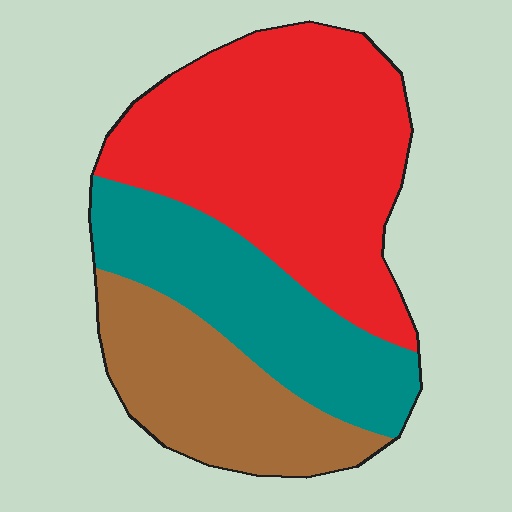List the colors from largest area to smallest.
From largest to smallest: red, teal, brown.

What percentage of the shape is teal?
Teal takes up about one quarter (1/4) of the shape.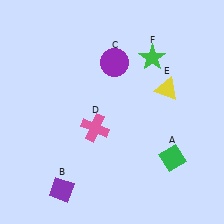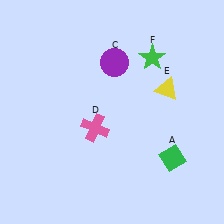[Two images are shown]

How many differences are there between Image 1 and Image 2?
There is 1 difference between the two images.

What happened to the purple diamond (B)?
The purple diamond (B) was removed in Image 2. It was in the bottom-left area of Image 1.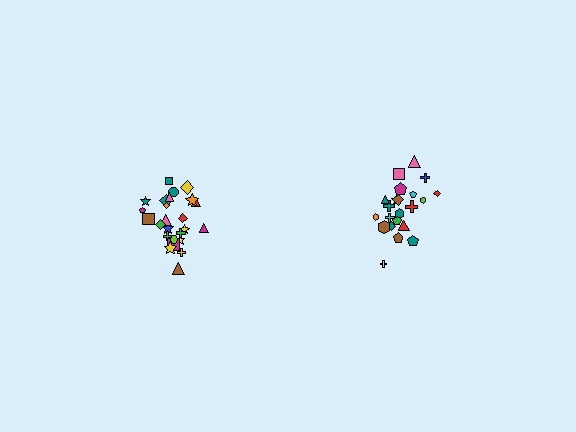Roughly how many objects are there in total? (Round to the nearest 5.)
Roughly 45 objects in total.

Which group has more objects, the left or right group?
The left group.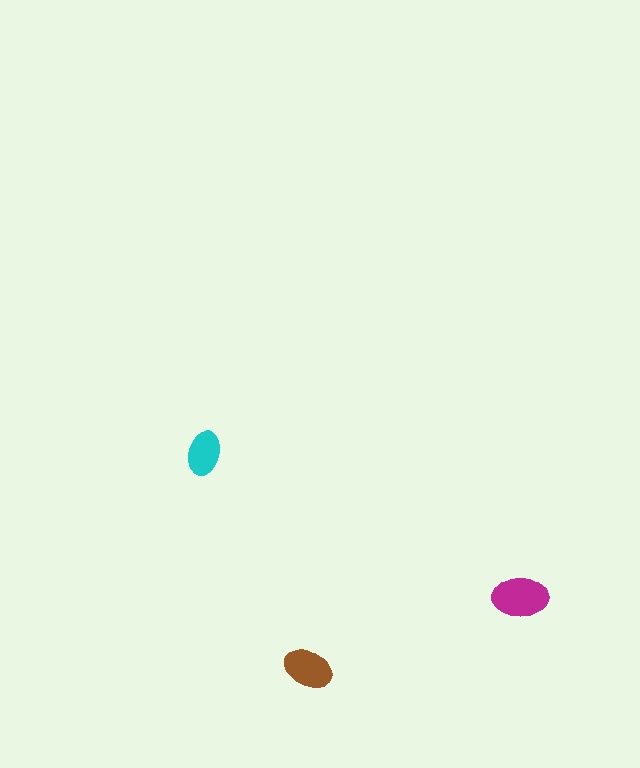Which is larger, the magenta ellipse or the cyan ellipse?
The magenta one.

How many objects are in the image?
There are 3 objects in the image.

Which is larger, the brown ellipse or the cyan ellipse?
The brown one.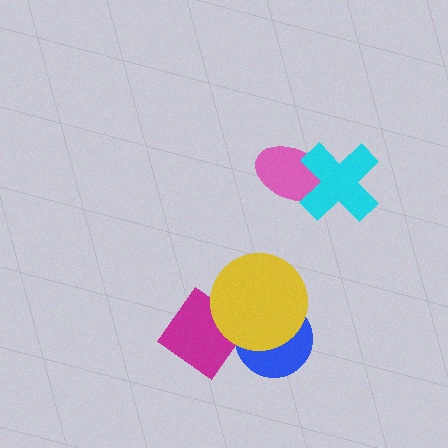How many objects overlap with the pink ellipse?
1 object overlaps with the pink ellipse.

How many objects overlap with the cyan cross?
1 object overlaps with the cyan cross.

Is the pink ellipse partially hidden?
Yes, it is partially covered by another shape.